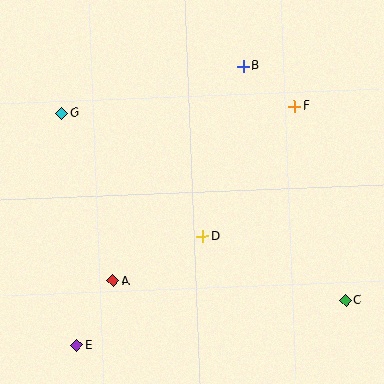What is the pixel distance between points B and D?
The distance between B and D is 175 pixels.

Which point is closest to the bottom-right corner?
Point C is closest to the bottom-right corner.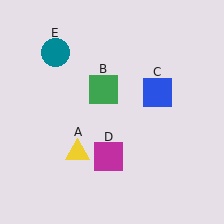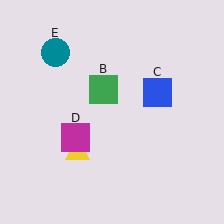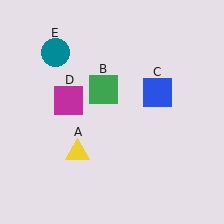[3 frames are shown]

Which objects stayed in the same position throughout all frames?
Yellow triangle (object A) and green square (object B) and blue square (object C) and teal circle (object E) remained stationary.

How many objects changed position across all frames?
1 object changed position: magenta square (object D).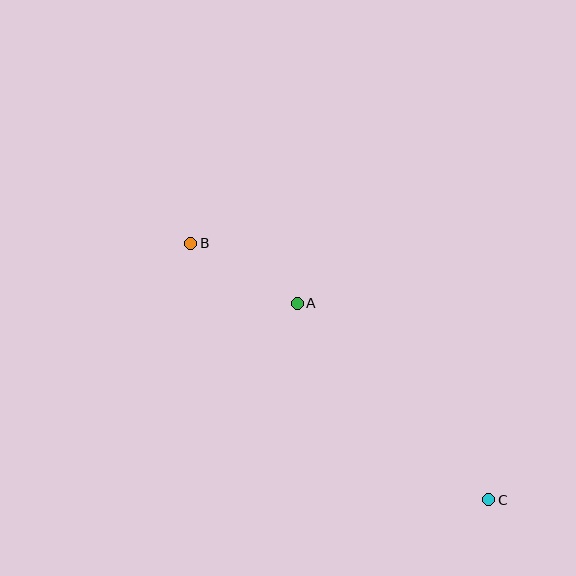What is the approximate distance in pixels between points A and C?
The distance between A and C is approximately 274 pixels.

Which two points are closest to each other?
Points A and B are closest to each other.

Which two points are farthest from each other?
Points B and C are farthest from each other.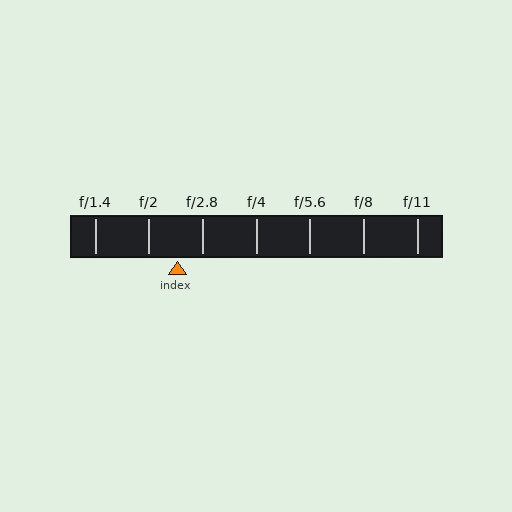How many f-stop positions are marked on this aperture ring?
There are 7 f-stop positions marked.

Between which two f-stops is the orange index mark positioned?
The index mark is between f/2 and f/2.8.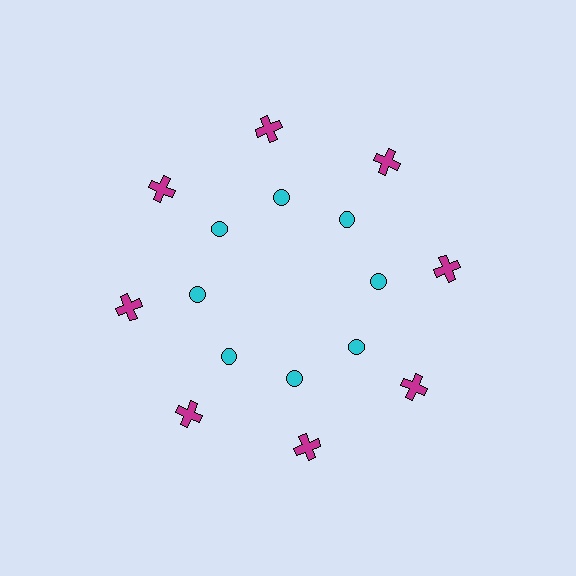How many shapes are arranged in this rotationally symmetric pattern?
There are 16 shapes, arranged in 8 groups of 2.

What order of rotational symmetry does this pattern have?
This pattern has 8-fold rotational symmetry.